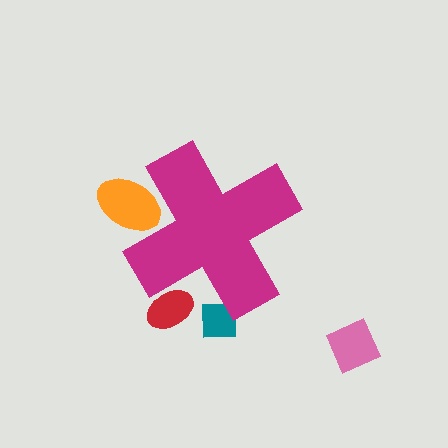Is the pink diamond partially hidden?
No, the pink diamond is fully visible.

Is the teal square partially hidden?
Yes, the teal square is partially hidden behind the magenta cross.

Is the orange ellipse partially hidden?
Yes, the orange ellipse is partially hidden behind the magenta cross.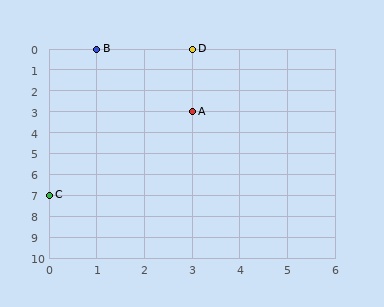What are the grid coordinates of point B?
Point B is at grid coordinates (1, 0).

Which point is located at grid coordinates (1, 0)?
Point B is at (1, 0).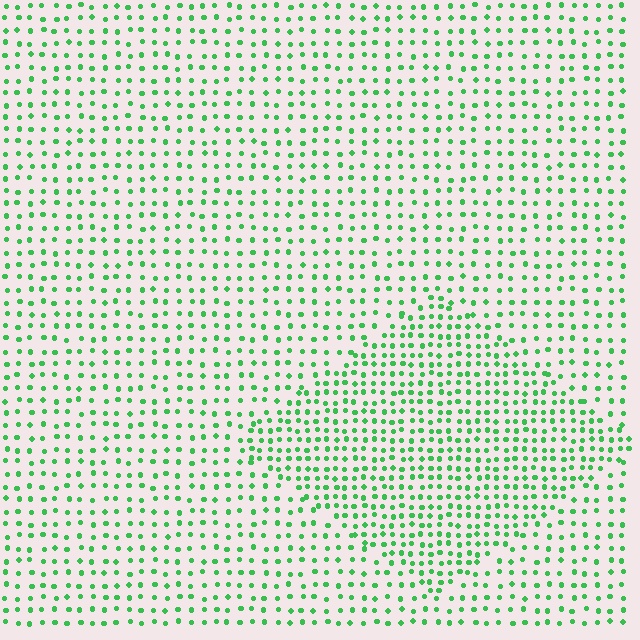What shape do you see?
I see a diamond.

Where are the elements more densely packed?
The elements are more densely packed inside the diamond boundary.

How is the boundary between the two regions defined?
The boundary is defined by a change in element density (approximately 1.7x ratio). All elements are the same color, size, and shape.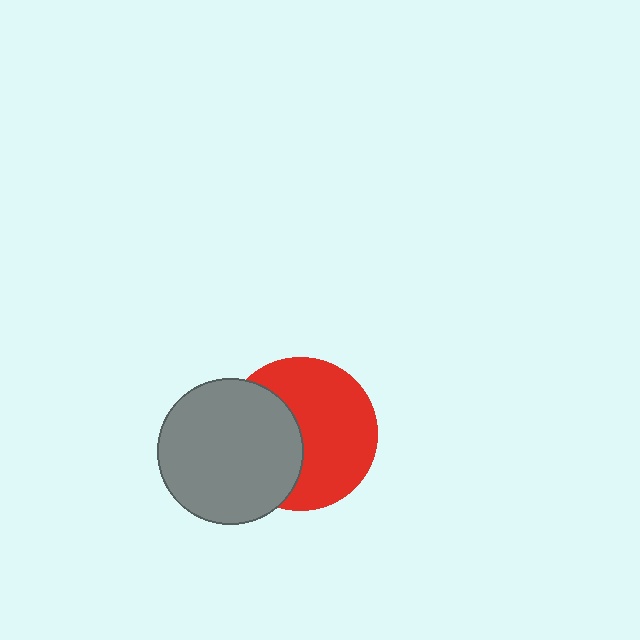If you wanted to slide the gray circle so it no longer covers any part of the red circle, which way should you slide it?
Slide it left — that is the most direct way to separate the two shapes.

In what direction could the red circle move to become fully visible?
The red circle could move right. That would shift it out from behind the gray circle entirely.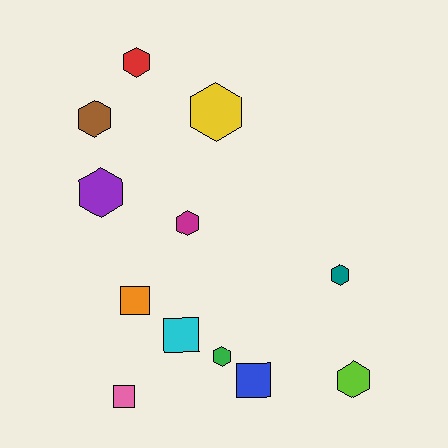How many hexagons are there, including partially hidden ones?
There are 8 hexagons.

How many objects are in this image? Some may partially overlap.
There are 12 objects.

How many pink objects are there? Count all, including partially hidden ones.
There is 1 pink object.